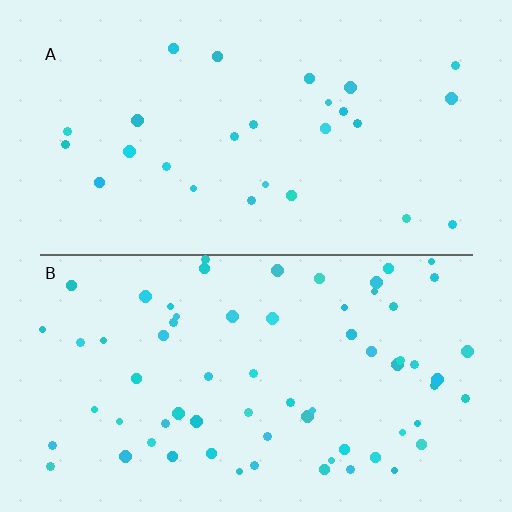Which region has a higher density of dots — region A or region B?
B (the bottom).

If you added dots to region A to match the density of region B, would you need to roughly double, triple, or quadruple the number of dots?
Approximately triple.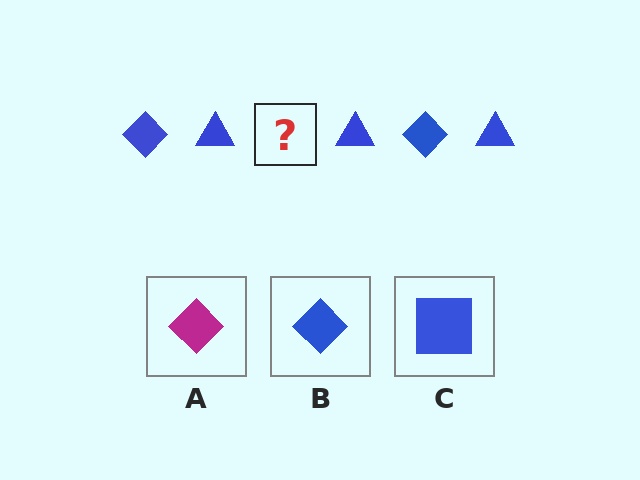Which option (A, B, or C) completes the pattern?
B.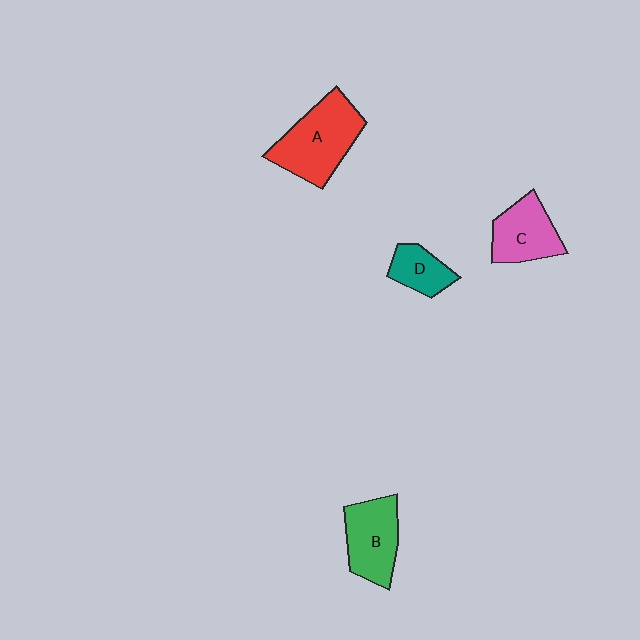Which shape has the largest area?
Shape A (red).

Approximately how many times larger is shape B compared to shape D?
Approximately 1.7 times.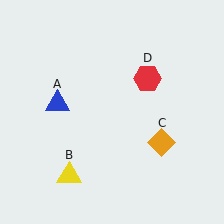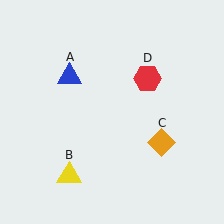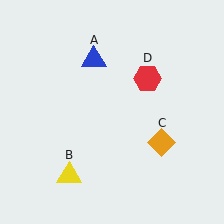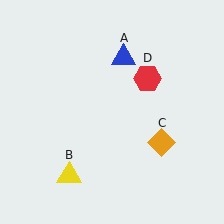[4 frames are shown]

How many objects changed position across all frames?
1 object changed position: blue triangle (object A).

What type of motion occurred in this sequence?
The blue triangle (object A) rotated clockwise around the center of the scene.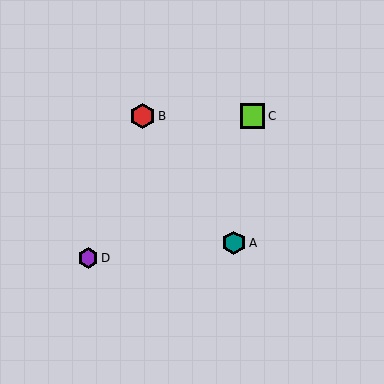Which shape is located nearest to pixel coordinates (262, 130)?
The lime square (labeled C) at (252, 116) is nearest to that location.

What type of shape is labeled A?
Shape A is a teal hexagon.